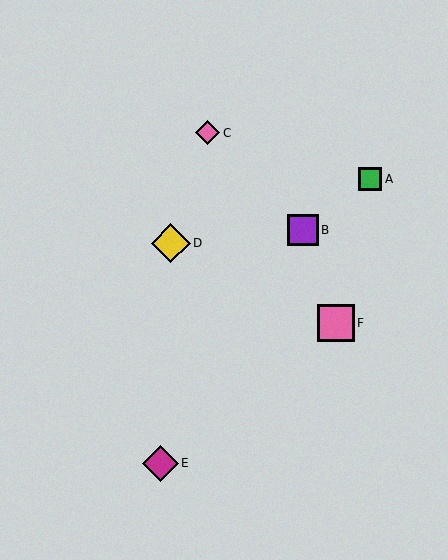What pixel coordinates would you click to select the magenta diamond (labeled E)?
Click at (160, 463) to select the magenta diamond E.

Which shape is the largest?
The yellow diamond (labeled D) is the largest.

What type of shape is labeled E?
Shape E is a magenta diamond.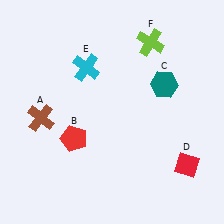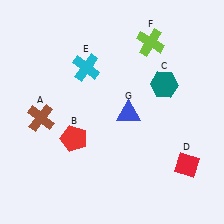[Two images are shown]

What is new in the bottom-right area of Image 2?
A blue triangle (G) was added in the bottom-right area of Image 2.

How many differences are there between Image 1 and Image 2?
There is 1 difference between the two images.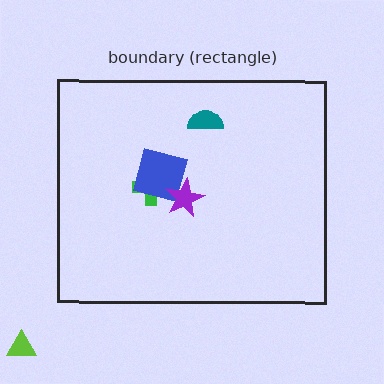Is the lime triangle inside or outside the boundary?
Outside.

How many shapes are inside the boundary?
4 inside, 1 outside.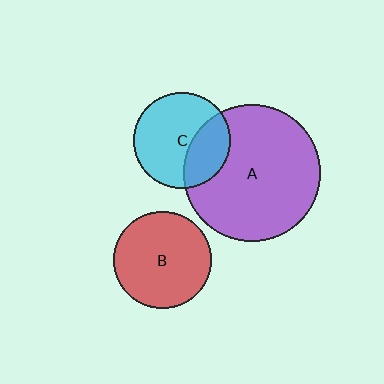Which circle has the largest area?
Circle A (purple).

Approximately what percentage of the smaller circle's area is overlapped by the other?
Approximately 30%.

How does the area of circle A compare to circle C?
Approximately 2.0 times.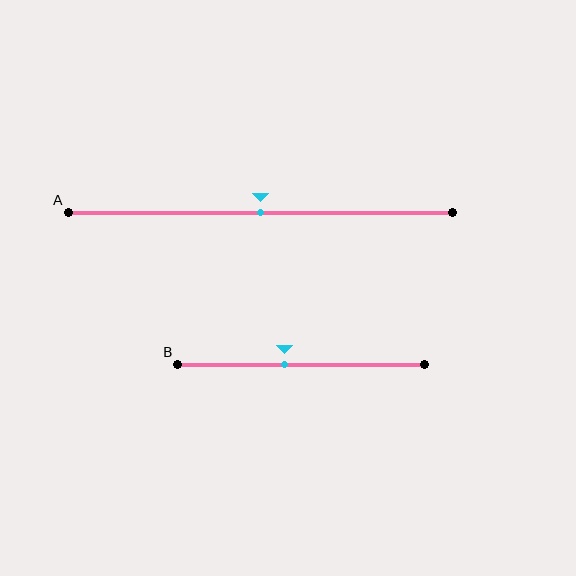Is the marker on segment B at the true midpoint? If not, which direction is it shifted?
No, the marker on segment B is shifted to the left by about 7% of the segment length.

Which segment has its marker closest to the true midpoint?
Segment A has its marker closest to the true midpoint.